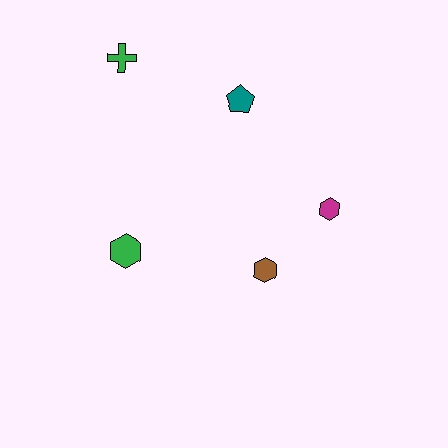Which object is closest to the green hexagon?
The brown hexagon is closest to the green hexagon.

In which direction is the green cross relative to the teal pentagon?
The green cross is to the left of the teal pentagon.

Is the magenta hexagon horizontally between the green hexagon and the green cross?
No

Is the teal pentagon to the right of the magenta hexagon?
No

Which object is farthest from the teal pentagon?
The green hexagon is farthest from the teal pentagon.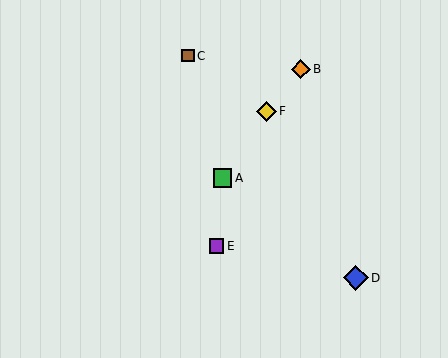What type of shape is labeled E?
Shape E is a purple square.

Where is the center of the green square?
The center of the green square is at (223, 178).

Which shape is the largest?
The blue diamond (labeled D) is the largest.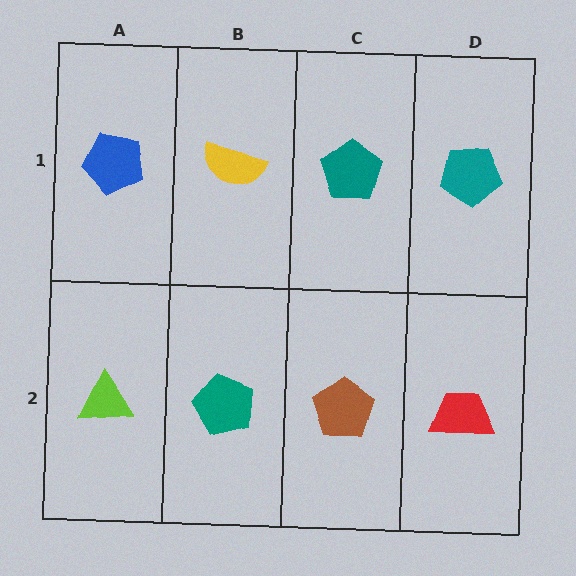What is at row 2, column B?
A teal pentagon.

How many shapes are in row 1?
4 shapes.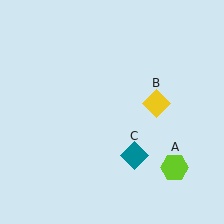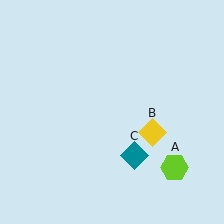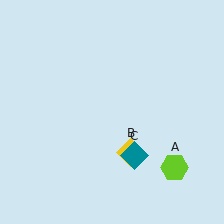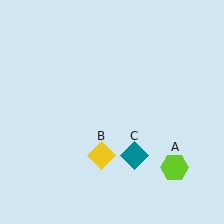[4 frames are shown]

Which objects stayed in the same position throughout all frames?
Lime hexagon (object A) and teal diamond (object C) remained stationary.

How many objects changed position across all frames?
1 object changed position: yellow diamond (object B).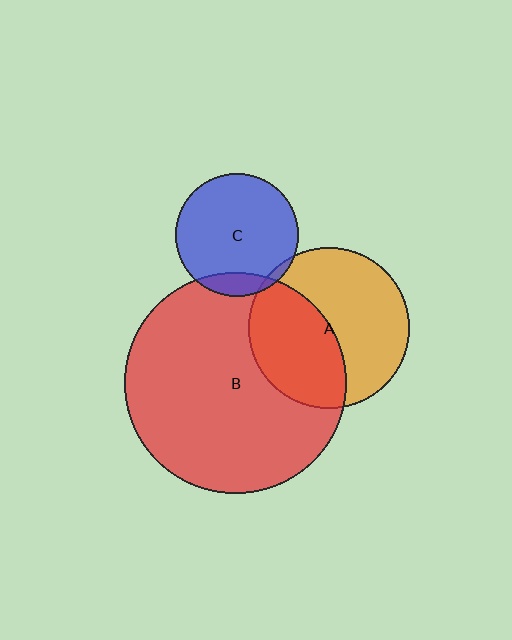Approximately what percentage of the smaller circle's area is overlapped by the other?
Approximately 10%.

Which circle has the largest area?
Circle B (red).